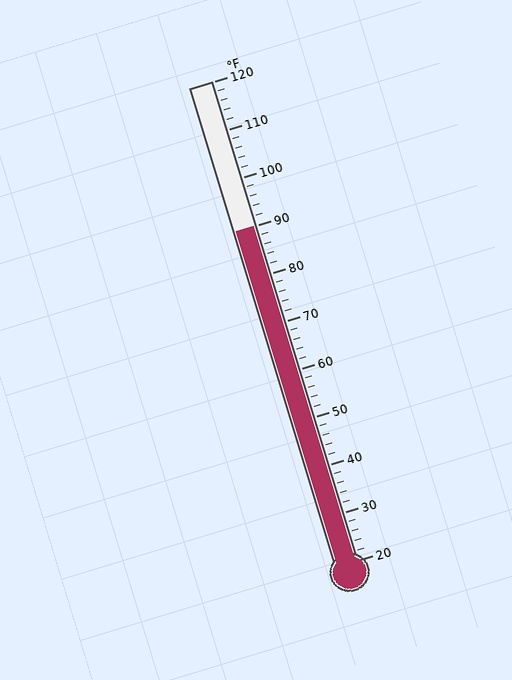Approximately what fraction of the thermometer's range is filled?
The thermometer is filled to approximately 70% of its range.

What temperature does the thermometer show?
The thermometer shows approximately 90°F.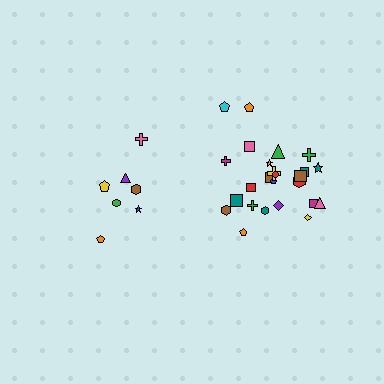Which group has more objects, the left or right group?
The right group.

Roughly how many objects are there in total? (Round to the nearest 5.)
Roughly 30 objects in total.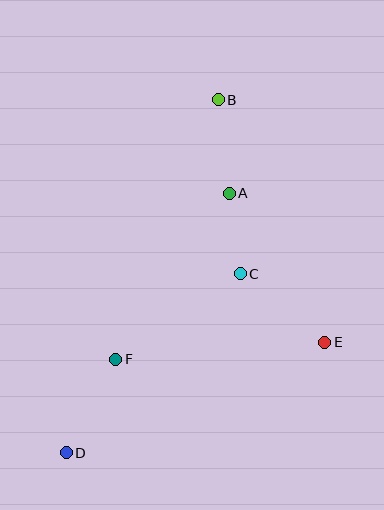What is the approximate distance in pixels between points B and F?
The distance between B and F is approximately 279 pixels.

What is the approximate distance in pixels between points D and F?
The distance between D and F is approximately 106 pixels.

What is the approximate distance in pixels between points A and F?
The distance between A and F is approximately 201 pixels.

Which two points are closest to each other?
Points A and C are closest to each other.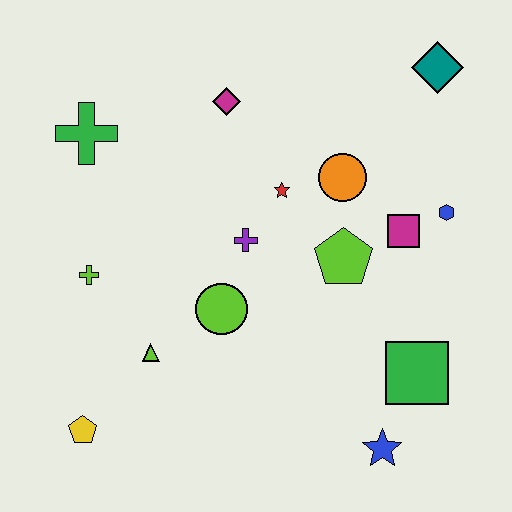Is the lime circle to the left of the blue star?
Yes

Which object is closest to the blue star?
The green square is closest to the blue star.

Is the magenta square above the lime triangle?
Yes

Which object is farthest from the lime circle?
The teal diamond is farthest from the lime circle.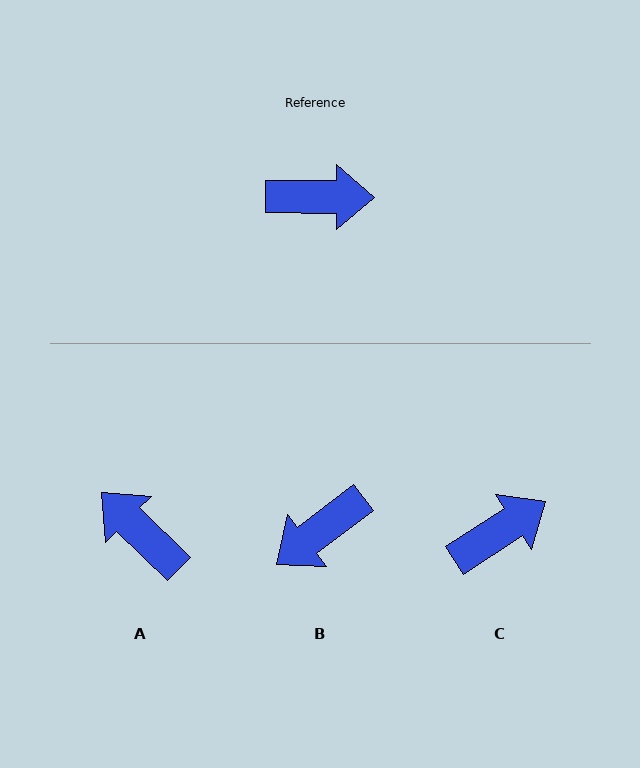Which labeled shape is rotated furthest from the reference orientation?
B, about 142 degrees away.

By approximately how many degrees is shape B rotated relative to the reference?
Approximately 142 degrees clockwise.